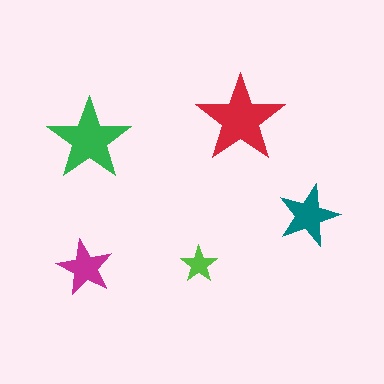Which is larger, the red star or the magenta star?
The red one.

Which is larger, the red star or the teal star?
The red one.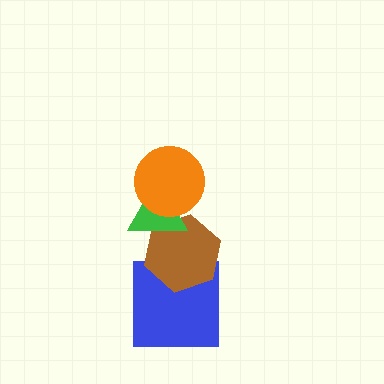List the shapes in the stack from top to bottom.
From top to bottom: the orange circle, the green triangle, the brown hexagon, the blue square.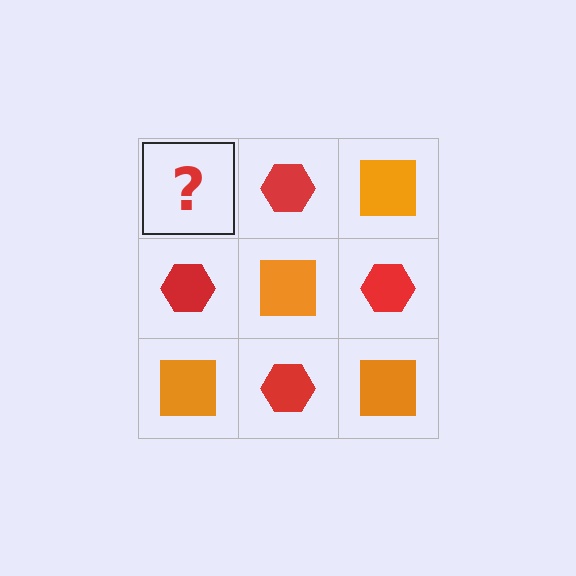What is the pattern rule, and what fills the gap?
The rule is that it alternates orange square and red hexagon in a checkerboard pattern. The gap should be filled with an orange square.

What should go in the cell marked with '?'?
The missing cell should contain an orange square.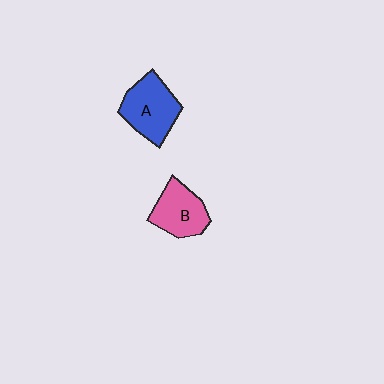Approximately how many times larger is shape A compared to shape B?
Approximately 1.2 times.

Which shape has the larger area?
Shape A (blue).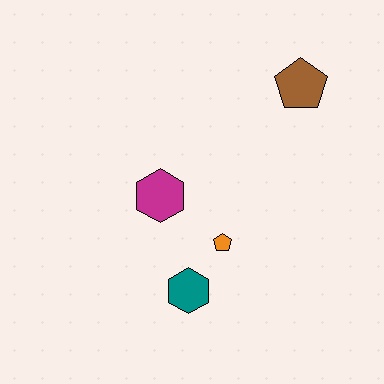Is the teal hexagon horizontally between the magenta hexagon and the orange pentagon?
Yes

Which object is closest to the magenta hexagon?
The orange pentagon is closest to the magenta hexagon.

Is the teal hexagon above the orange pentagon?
No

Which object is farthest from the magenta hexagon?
The brown pentagon is farthest from the magenta hexagon.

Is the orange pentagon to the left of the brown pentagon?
Yes